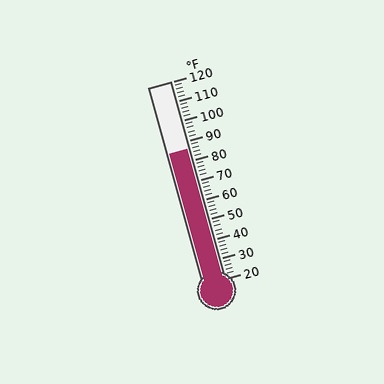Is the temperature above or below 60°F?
The temperature is above 60°F.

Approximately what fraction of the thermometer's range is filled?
The thermometer is filled to approximately 65% of its range.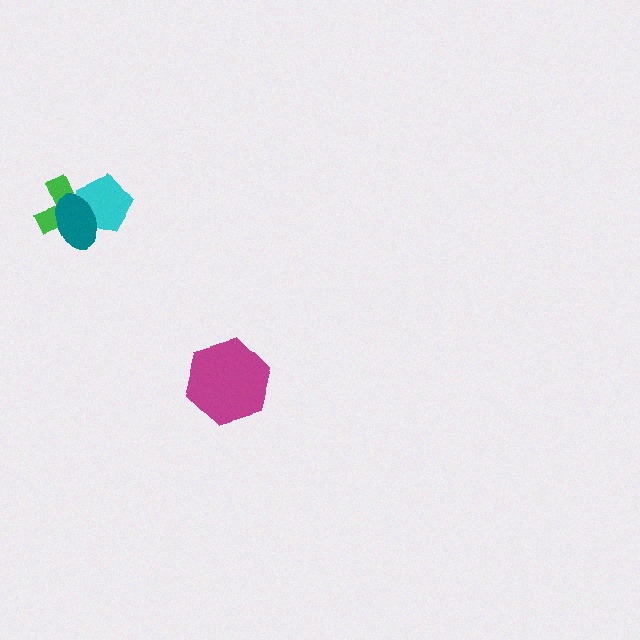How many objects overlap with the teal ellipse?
2 objects overlap with the teal ellipse.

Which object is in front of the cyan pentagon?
The teal ellipse is in front of the cyan pentagon.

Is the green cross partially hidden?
Yes, it is partially covered by another shape.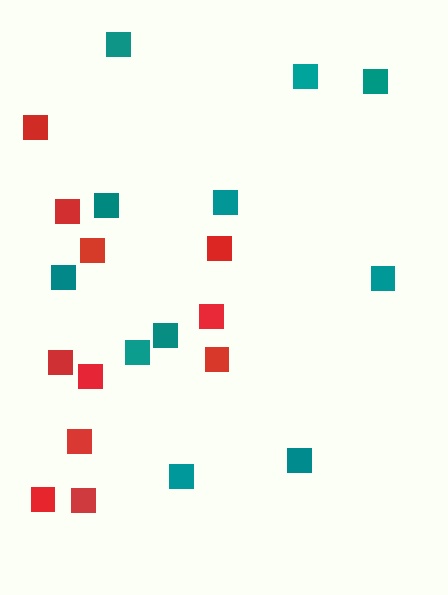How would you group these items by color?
There are 2 groups: one group of teal squares (11) and one group of red squares (11).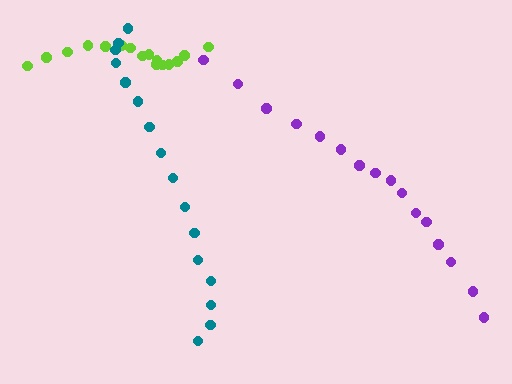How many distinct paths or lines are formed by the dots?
There are 3 distinct paths.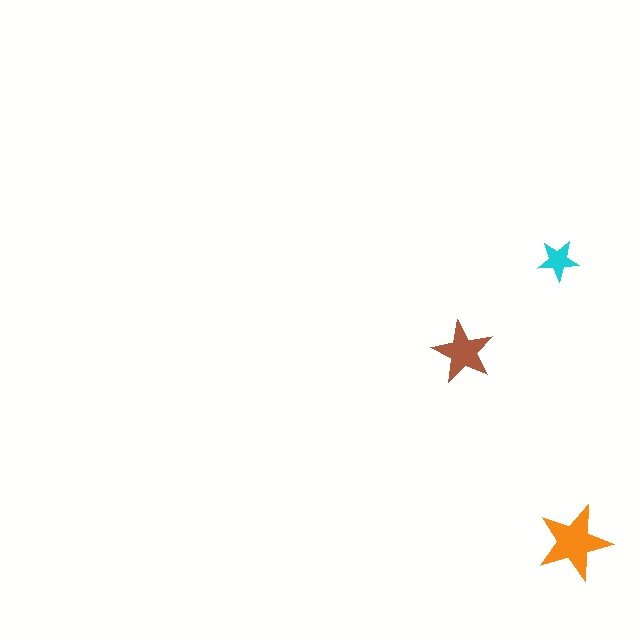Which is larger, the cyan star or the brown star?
The brown one.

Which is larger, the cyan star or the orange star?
The orange one.